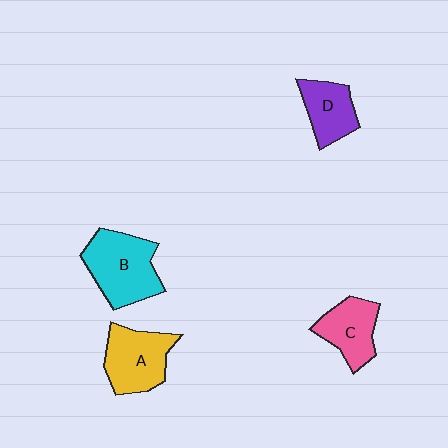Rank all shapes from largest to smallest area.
From largest to smallest: B (cyan), A (yellow), C (pink), D (purple).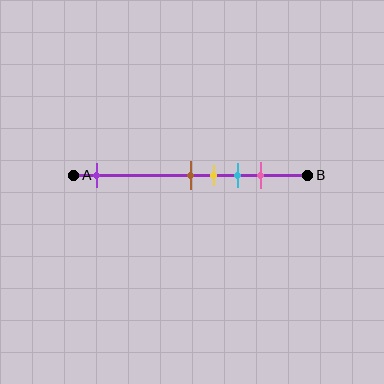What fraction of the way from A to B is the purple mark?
The purple mark is approximately 10% (0.1) of the way from A to B.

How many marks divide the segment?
There are 5 marks dividing the segment.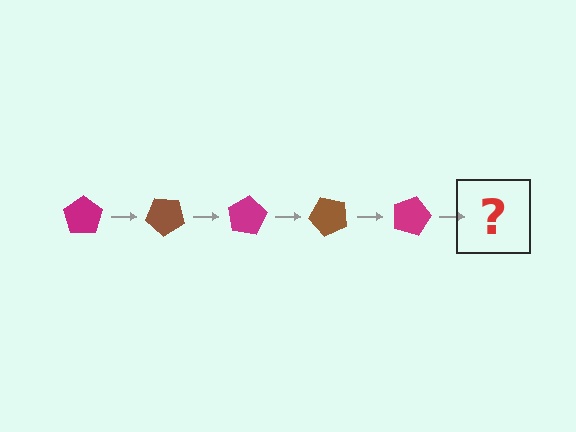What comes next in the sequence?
The next element should be a brown pentagon, rotated 200 degrees from the start.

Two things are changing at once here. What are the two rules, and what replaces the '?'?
The two rules are that it rotates 40 degrees each step and the color cycles through magenta and brown. The '?' should be a brown pentagon, rotated 200 degrees from the start.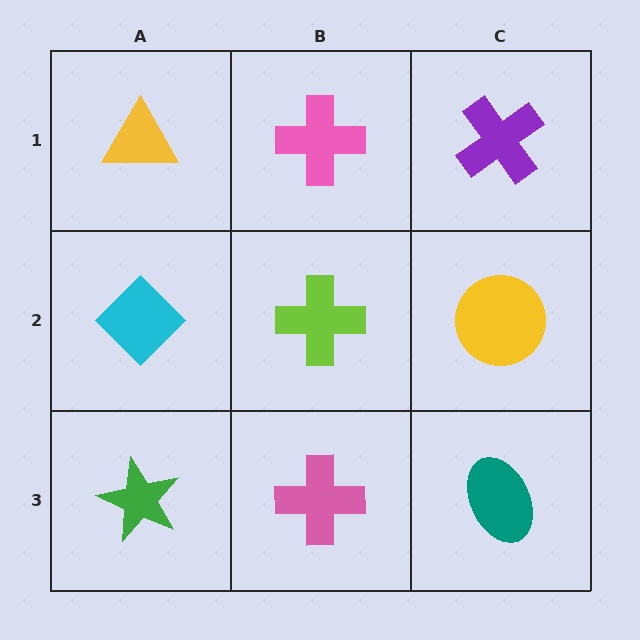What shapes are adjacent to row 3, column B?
A lime cross (row 2, column B), a green star (row 3, column A), a teal ellipse (row 3, column C).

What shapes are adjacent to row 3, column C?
A yellow circle (row 2, column C), a pink cross (row 3, column B).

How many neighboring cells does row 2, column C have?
3.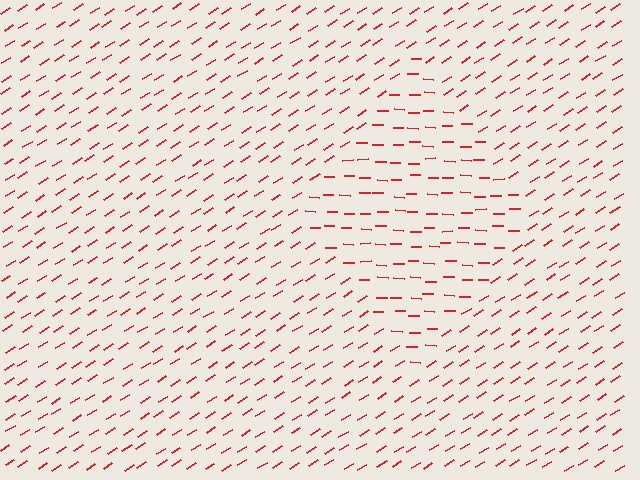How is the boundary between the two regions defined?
The boundary is defined purely by a change in line orientation (approximately 33 degrees difference). All lines are the same color and thickness.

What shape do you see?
I see a diamond.